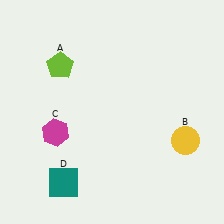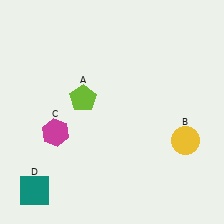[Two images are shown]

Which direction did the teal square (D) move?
The teal square (D) moved left.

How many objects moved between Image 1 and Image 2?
2 objects moved between the two images.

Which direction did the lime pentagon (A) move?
The lime pentagon (A) moved down.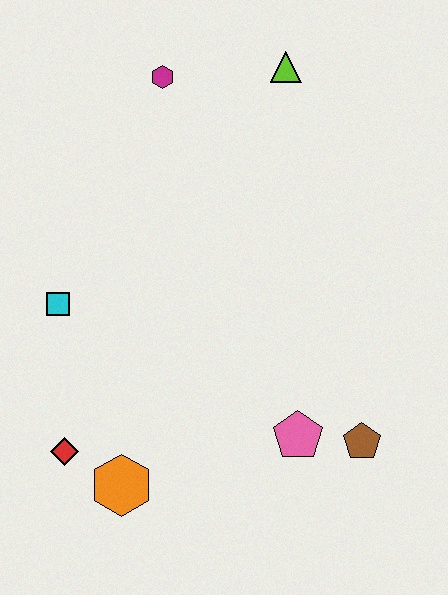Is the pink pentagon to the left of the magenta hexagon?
No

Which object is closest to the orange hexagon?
The red diamond is closest to the orange hexagon.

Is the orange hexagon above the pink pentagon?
No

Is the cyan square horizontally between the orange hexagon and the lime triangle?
No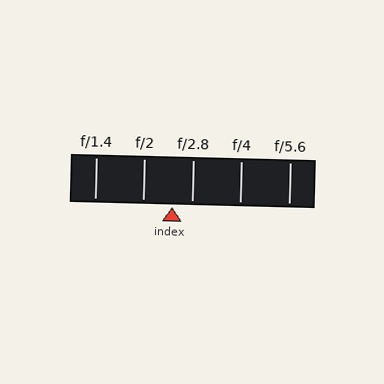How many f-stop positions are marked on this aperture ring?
There are 5 f-stop positions marked.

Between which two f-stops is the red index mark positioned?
The index mark is between f/2 and f/2.8.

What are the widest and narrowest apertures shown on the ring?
The widest aperture shown is f/1.4 and the narrowest is f/5.6.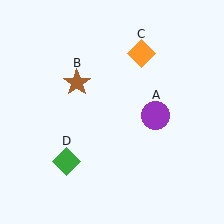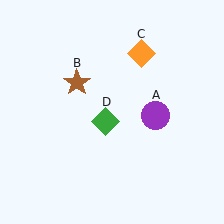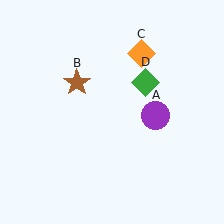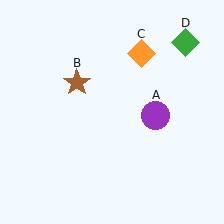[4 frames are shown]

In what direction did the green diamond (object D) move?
The green diamond (object D) moved up and to the right.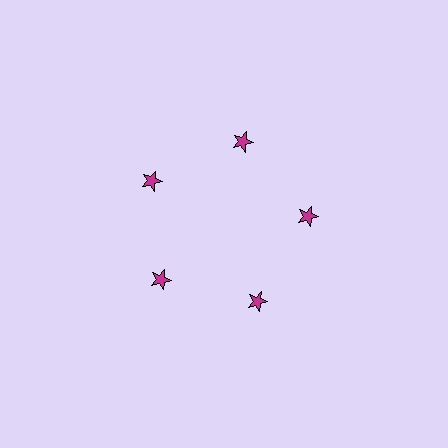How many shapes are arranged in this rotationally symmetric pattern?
There are 5 shapes, arranged in 5 groups of 1.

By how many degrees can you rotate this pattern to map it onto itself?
The pattern maps onto itself every 72 degrees of rotation.